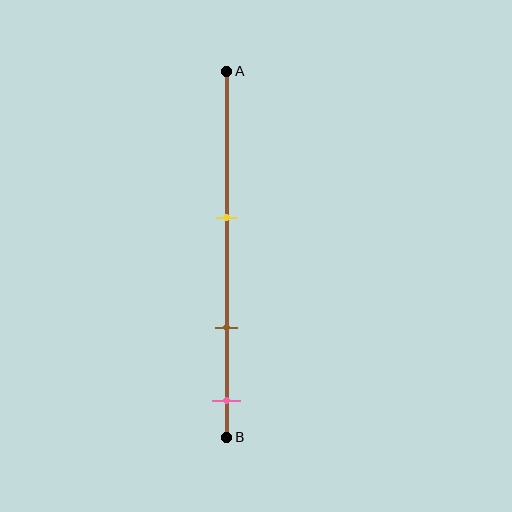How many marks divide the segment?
There are 3 marks dividing the segment.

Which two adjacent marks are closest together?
The brown and pink marks are the closest adjacent pair.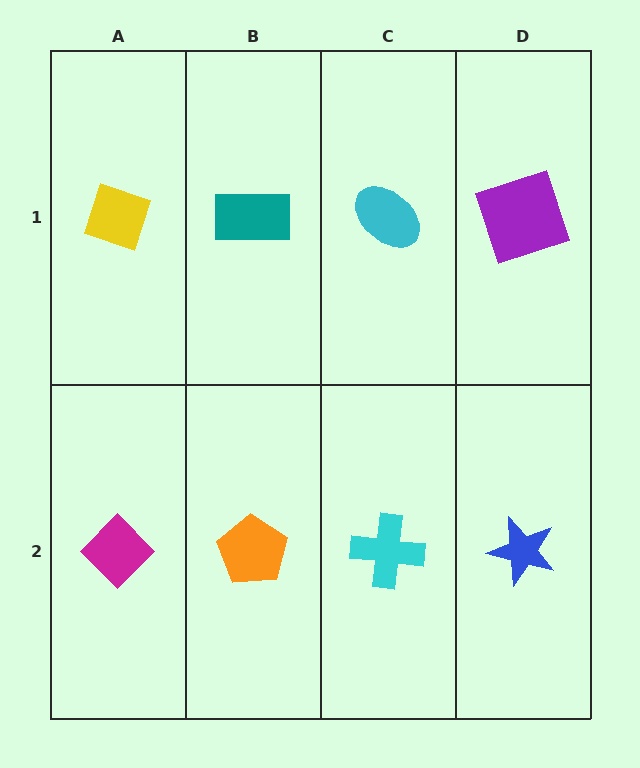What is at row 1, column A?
A yellow diamond.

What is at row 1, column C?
A cyan ellipse.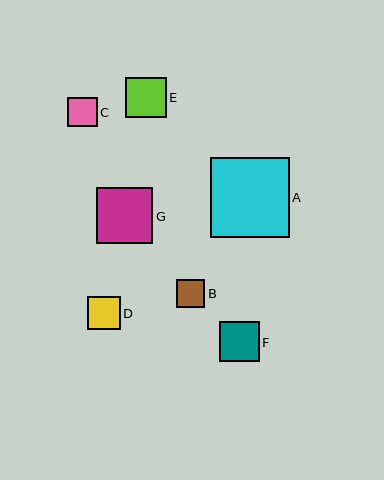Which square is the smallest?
Square B is the smallest with a size of approximately 28 pixels.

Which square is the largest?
Square A is the largest with a size of approximately 79 pixels.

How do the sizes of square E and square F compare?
Square E and square F are approximately the same size.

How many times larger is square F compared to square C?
Square F is approximately 1.4 times the size of square C.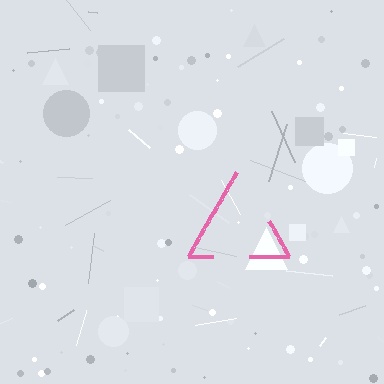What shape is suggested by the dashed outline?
The dashed outline suggests a triangle.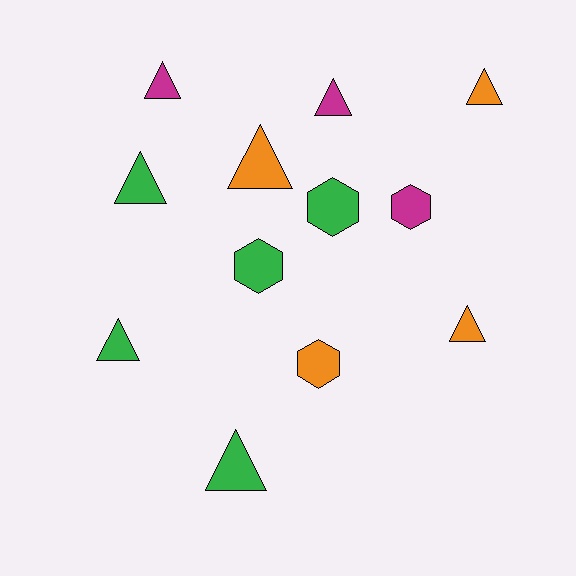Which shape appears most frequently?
Triangle, with 8 objects.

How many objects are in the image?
There are 12 objects.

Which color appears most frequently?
Green, with 5 objects.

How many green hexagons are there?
There are 2 green hexagons.